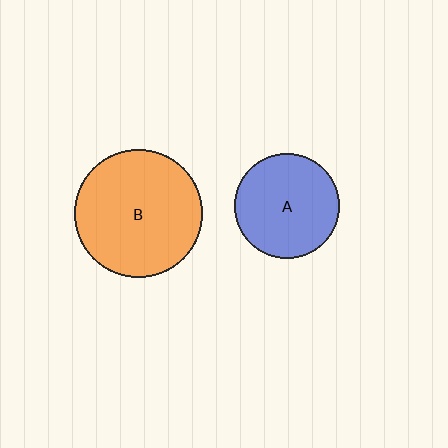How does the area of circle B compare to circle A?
Approximately 1.5 times.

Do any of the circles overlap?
No, none of the circles overlap.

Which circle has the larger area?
Circle B (orange).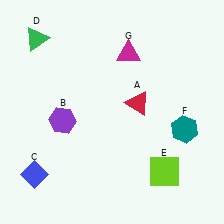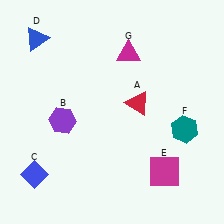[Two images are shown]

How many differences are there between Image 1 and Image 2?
There are 2 differences between the two images.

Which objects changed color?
D changed from green to blue. E changed from lime to magenta.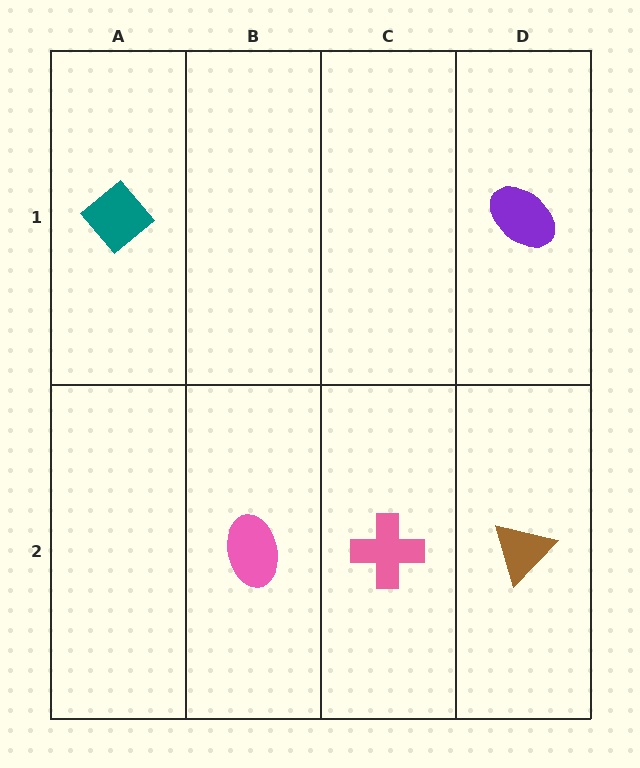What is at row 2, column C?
A pink cross.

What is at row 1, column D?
A purple ellipse.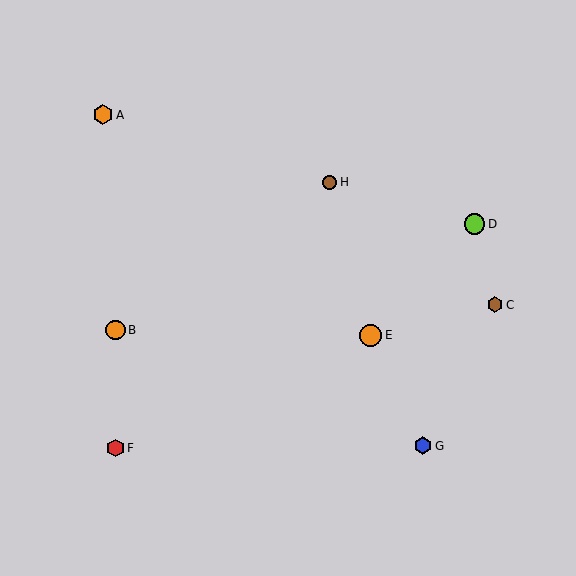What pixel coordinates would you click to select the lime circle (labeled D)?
Click at (475, 224) to select the lime circle D.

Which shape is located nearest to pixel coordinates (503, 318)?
The brown hexagon (labeled C) at (495, 305) is nearest to that location.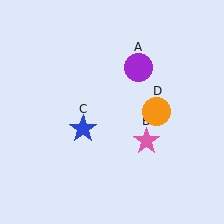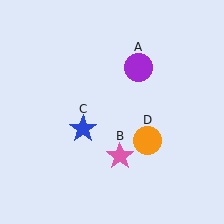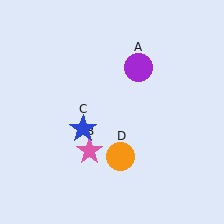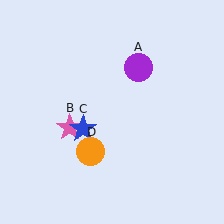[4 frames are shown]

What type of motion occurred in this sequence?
The pink star (object B), orange circle (object D) rotated clockwise around the center of the scene.